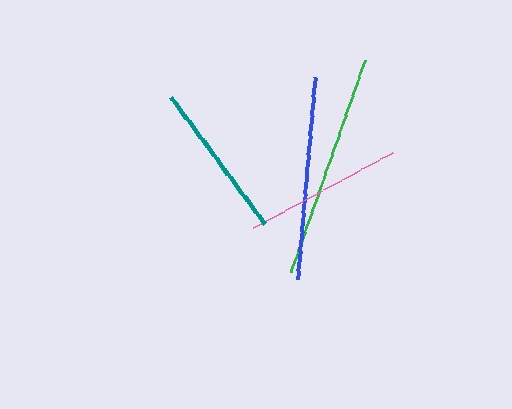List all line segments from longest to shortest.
From longest to shortest: green, blue, pink, teal.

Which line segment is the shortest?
The teal line is the shortest at approximately 158 pixels.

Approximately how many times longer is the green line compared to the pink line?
The green line is approximately 1.4 times the length of the pink line.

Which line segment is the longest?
The green line is the longest at approximately 225 pixels.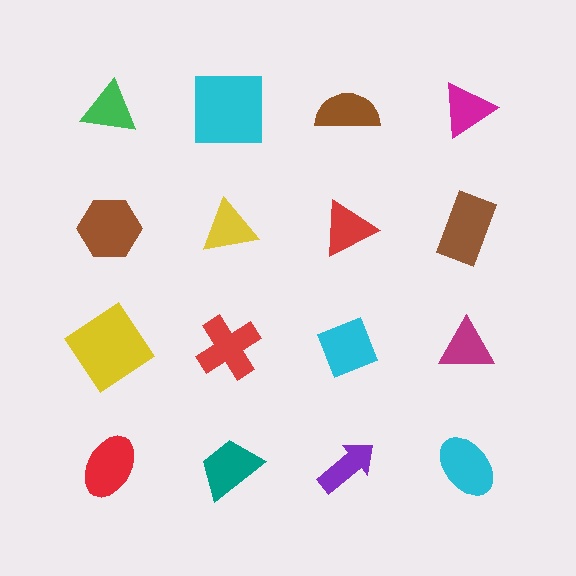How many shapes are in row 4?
4 shapes.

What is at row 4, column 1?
A red ellipse.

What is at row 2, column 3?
A red triangle.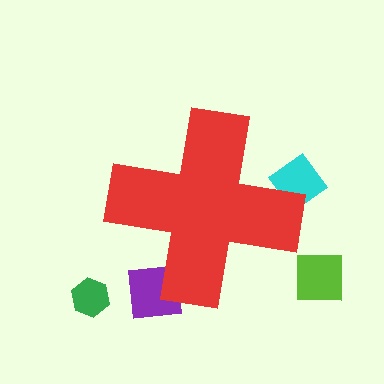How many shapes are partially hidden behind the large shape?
2 shapes are partially hidden.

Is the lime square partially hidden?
No, the lime square is fully visible.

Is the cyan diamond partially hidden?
Yes, the cyan diamond is partially hidden behind the red cross.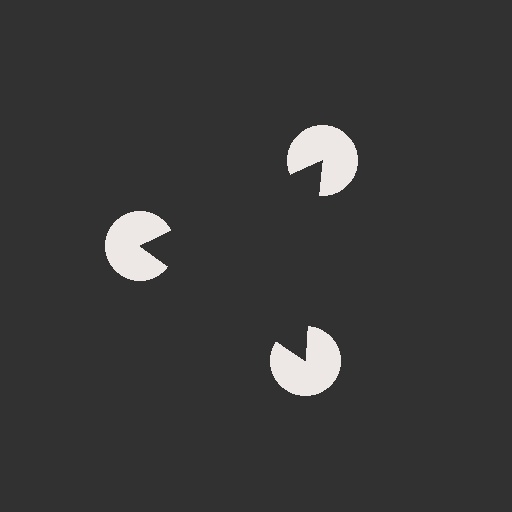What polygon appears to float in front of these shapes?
An illusory triangle — its edges are inferred from the aligned wedge cuts in the pac-man discs, not physically drawn.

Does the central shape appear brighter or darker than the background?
It typically appears slightly darker than the background, even though no actual brightness change is drawn.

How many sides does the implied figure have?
3 sides.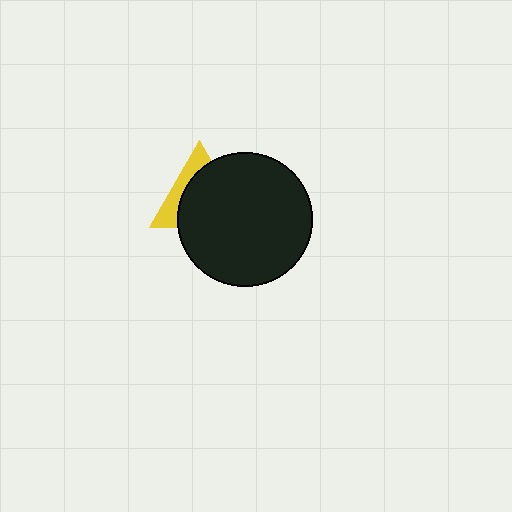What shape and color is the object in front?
The object in front is a black circle.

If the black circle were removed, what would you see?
You would see the complete yellow triangle.